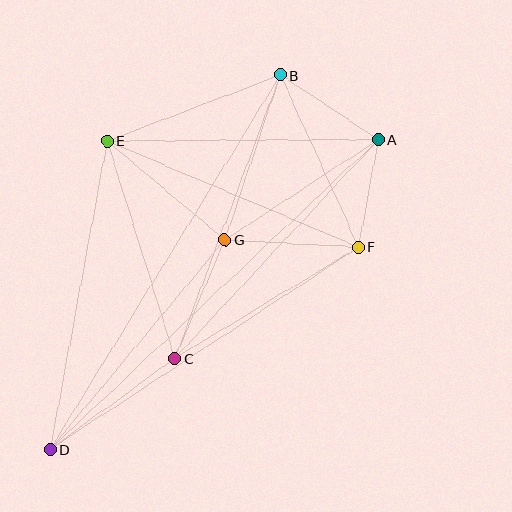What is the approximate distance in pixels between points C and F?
The distance between C and F is approximately 214 pixels.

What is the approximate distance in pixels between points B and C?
The distance between B and C is approximately 302 pixels.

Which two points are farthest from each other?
Points A and D are farthest from each other.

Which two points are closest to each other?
Points A and F are closest to each other.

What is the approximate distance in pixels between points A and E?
The distance between A and E is approximately 271 pixels.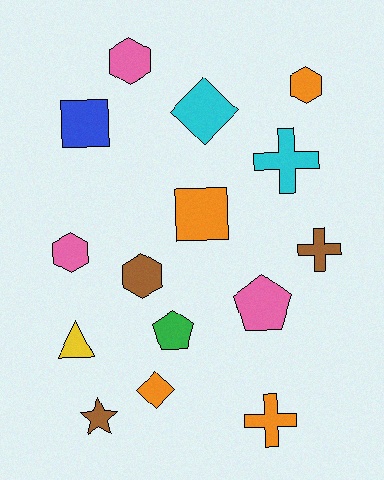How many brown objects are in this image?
There are 3 brown objects.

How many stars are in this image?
There is 1 star.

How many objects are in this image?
There are 15 objects.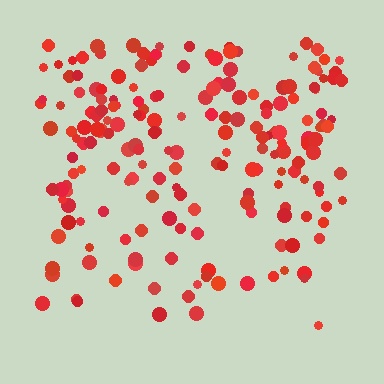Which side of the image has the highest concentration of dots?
The top.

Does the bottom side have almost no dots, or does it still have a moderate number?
Still a moderate number, just noticeably fewer than the top.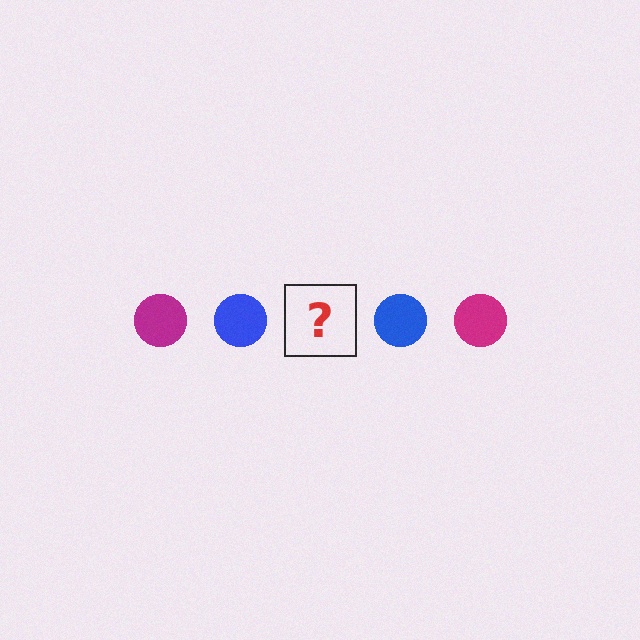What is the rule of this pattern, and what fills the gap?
The rule is that the pattern cycles through magenta, blue circles. The gap should be filled with a magenta circle.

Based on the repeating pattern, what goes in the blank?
The blank should be a magenta circle.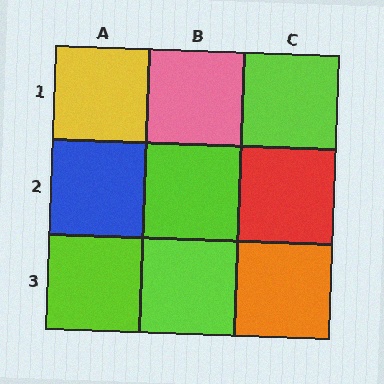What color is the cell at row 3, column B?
Lime.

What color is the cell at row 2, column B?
Lime.